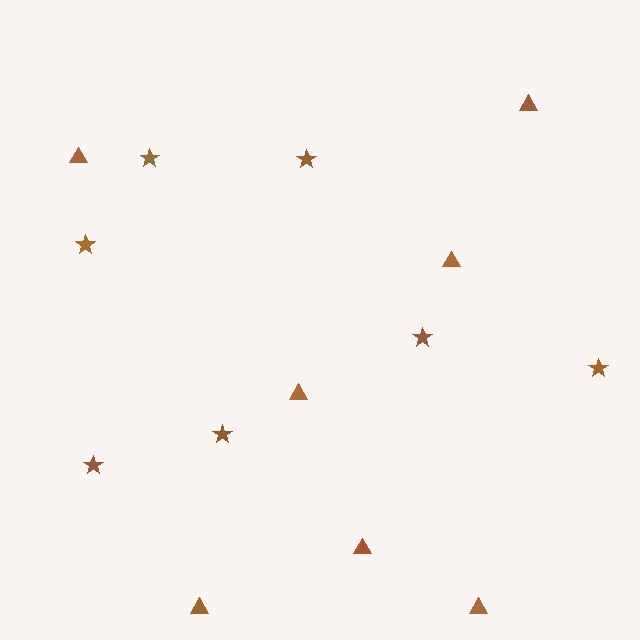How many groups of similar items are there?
There are 2 groups: one group of stars (7) and one group of triangles (7).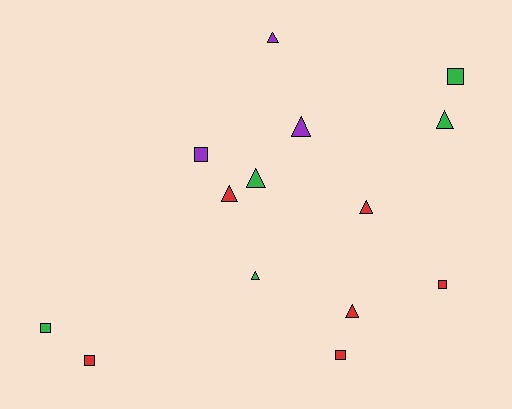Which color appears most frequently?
Red, with 6 objects.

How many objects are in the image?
There are 14 objects.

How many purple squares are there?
There is 1 purple square.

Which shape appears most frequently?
Triangle, with 8 objects.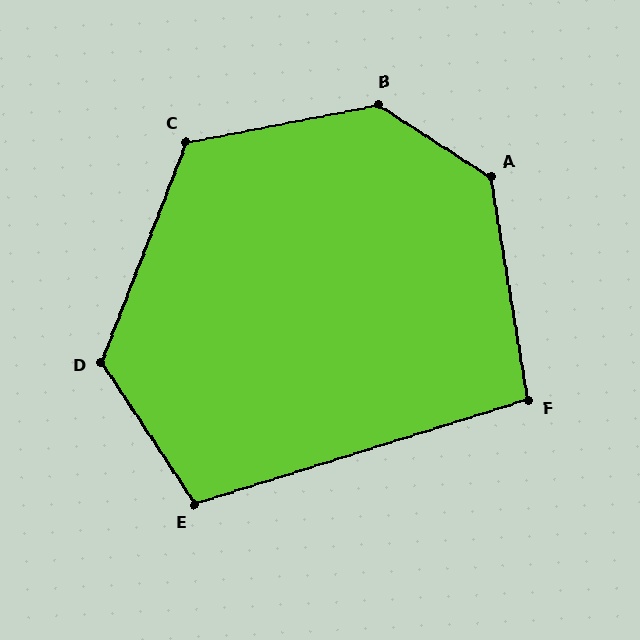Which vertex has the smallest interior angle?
F, at approximately 98 degrees.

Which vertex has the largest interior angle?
B, at approximately 136 degrees.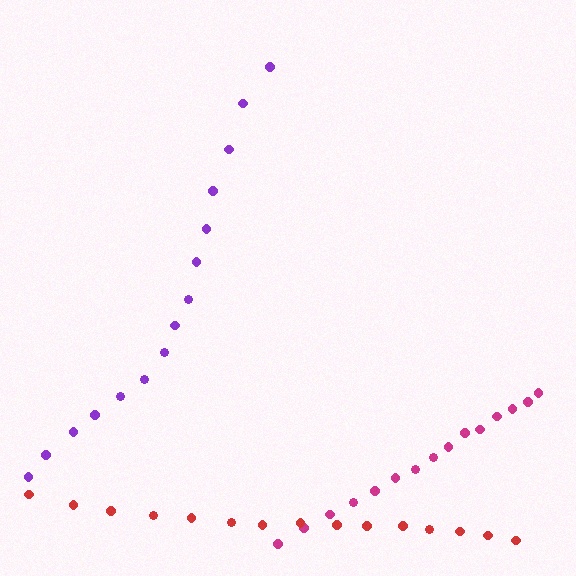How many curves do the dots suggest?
There are 3 distinct paths.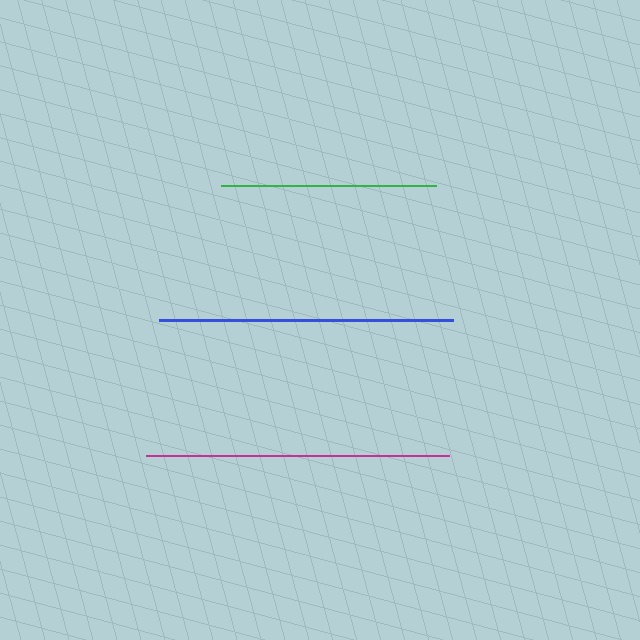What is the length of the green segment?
The green segment is approximately 216 pixels long.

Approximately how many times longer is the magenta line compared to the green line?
The magenta line is approximately 1.4 times the length of the green line.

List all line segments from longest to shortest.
From longest to shortest: magenta, blue, green.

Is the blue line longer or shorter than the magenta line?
The magenta line is longer than the blue line.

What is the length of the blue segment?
The blue segment is approximately 294 pixels long.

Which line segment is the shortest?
The green line is the shortest at approximately 216 pixels.